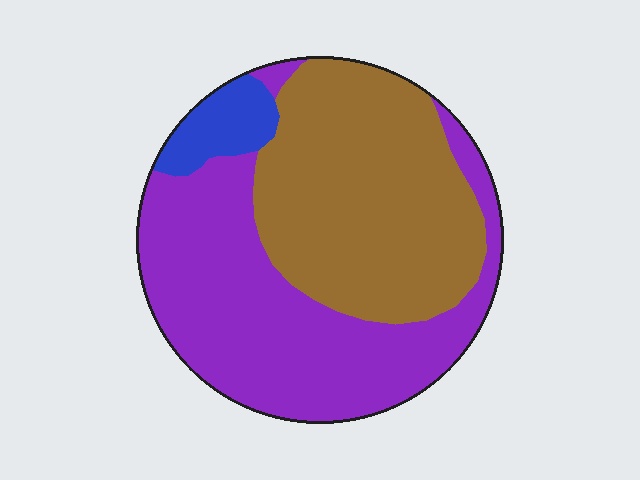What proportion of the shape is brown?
Brown covers 44% of the shape.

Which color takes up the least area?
Blue, at roughly 5%.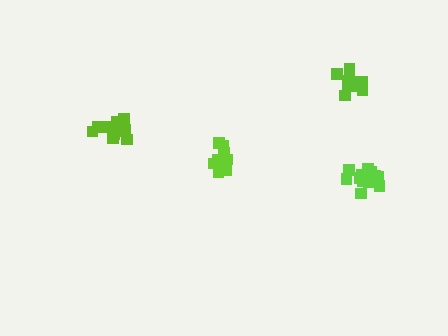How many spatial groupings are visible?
There are 4 spatial groupings.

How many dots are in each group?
Group 1: 14 dots, Group 2: 12 dots, Group 3: 12 dots, Group 4: 14 dots (52 total).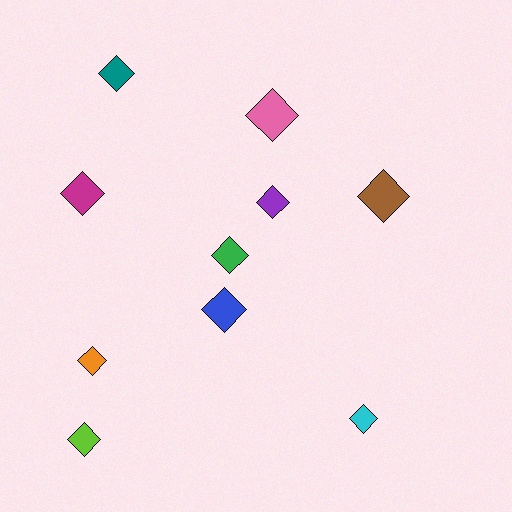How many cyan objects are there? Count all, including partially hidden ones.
There is 1 cyan object.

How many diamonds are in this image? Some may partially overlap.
There are 10 diamonds.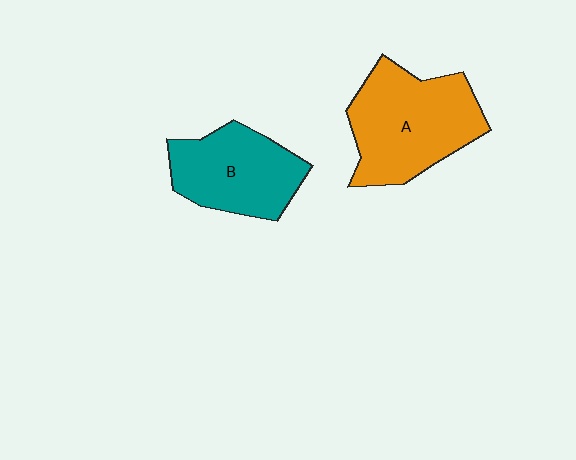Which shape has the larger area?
Shape A (orange).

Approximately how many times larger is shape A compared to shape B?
Approximately 1.3 times.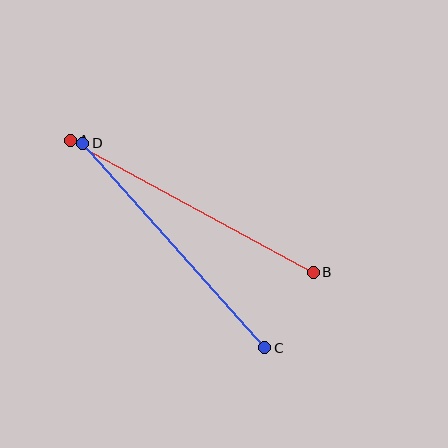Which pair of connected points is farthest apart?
Points A and B are farthest apart.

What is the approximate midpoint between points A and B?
The midpoint is at approximately (192, 206) pixels.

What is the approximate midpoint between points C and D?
The midpoint is at approximately (174, 246) pixels.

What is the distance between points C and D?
The distance is approximately 274 pixels.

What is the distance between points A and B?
The distance is approximately 277 pixels.